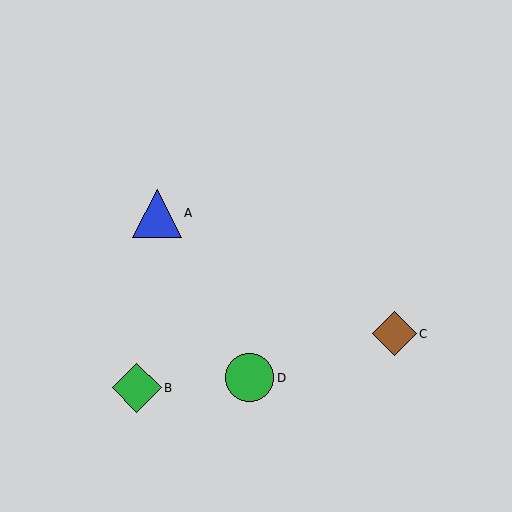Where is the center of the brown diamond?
The center of the brown diamond is at (394, 334).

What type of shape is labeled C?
Shape C is a brown diamond.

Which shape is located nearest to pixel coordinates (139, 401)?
The green diamond (labeled B) at (137, 388) is nearest to that location.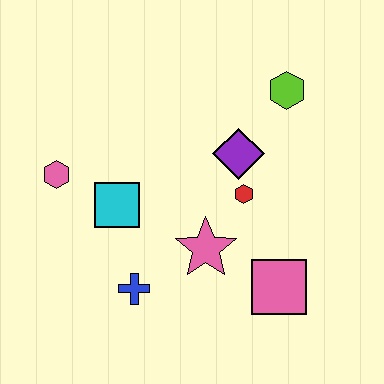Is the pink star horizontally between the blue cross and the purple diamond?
Yes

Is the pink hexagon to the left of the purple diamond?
Yes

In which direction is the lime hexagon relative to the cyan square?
The lime hexagon is to the right of the cyan square.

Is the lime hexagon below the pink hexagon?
No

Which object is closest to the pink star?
The red hexagon is closest to the pink star.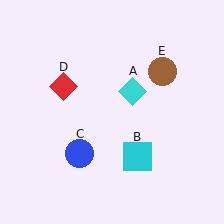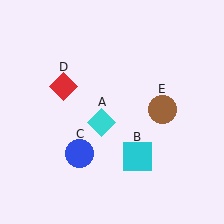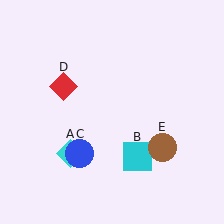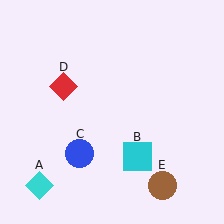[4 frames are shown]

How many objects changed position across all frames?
2 objects changed position: cyan diamond (object A), brown circle (object E).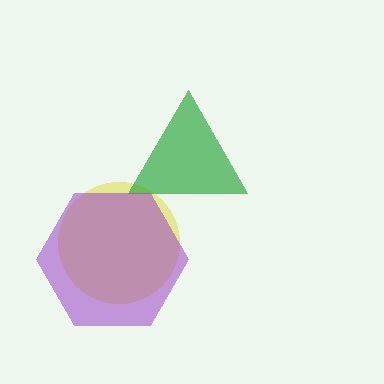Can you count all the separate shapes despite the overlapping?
Yes, there are 3 separate shapes.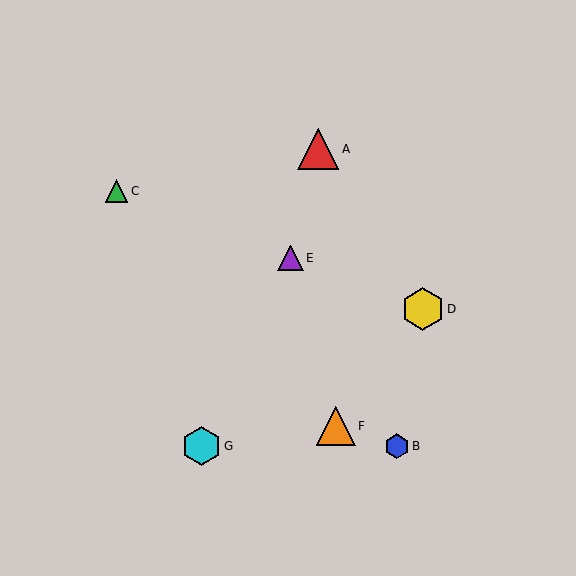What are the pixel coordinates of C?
Object C is at (117, 191).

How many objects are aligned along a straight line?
3 objects (C, D, E) are aligned along a straight line.